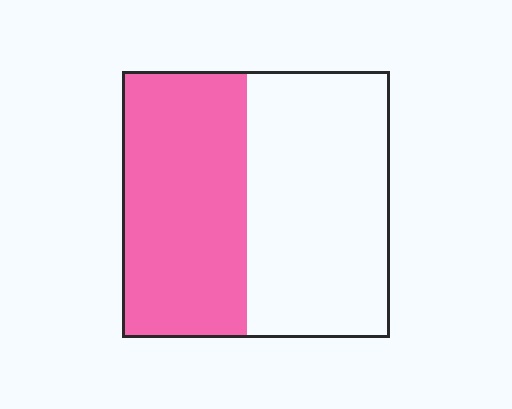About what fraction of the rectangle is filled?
About one half (1/2).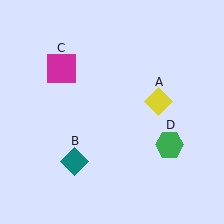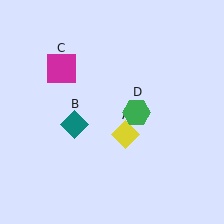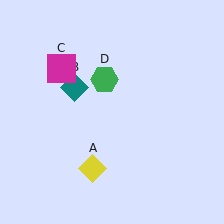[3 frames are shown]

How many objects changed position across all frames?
3 objects changed position: yellow diamond (object A), teal diamond (object B), green hexagon (object D).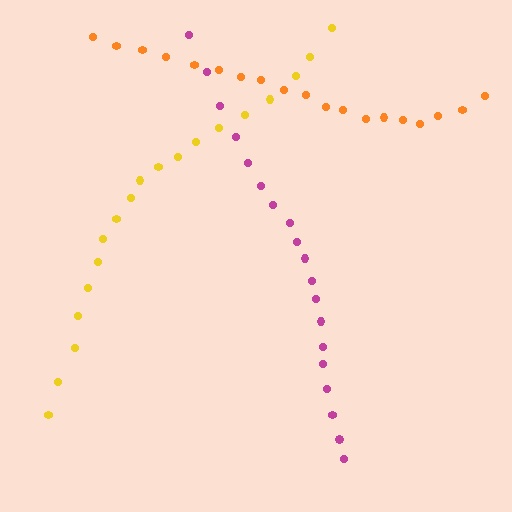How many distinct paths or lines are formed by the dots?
There are 3 distinct paths.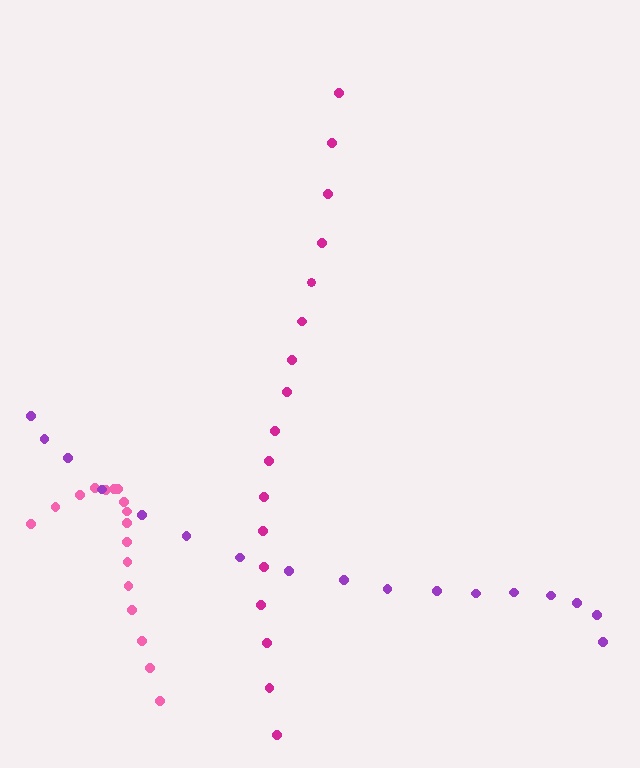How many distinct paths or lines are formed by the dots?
There are 3 distinct paths.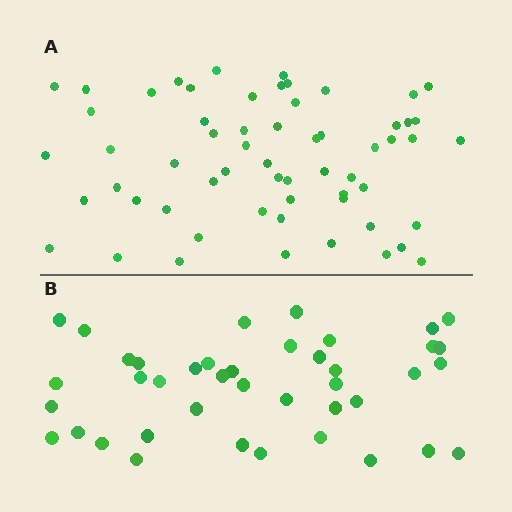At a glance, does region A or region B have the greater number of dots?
Region A (the top region) has more dots.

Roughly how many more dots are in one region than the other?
Region A has approximately 20 more dots than region B.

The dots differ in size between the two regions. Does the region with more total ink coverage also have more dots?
No. Region B has more total ink coverage because its dots are larger, but region A actually contains more individual dots. Total area can be misleading — the number of items is what matters here.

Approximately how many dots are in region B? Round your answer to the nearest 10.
About 40 dots. (The exact count is 41, which rounds to 40.)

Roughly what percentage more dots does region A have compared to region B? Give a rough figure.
About 45% more.